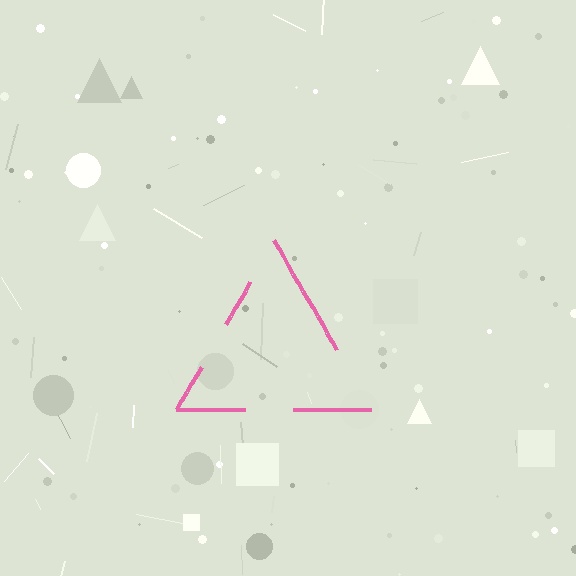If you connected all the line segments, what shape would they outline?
They would outline a triangle.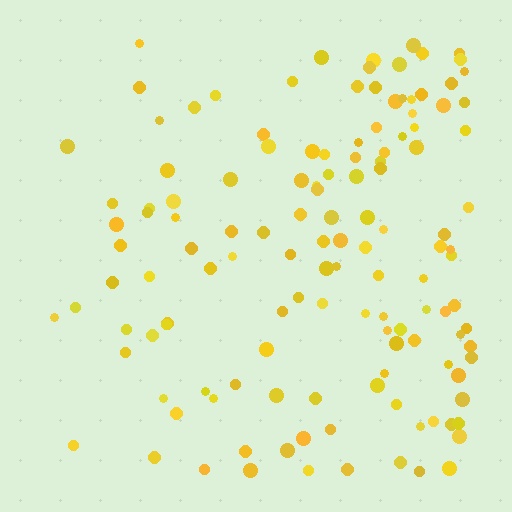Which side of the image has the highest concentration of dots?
The right.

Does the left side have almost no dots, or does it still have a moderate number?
Still a moderate number, just noticeably fewer than the right.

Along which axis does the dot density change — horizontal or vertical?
Horizontal.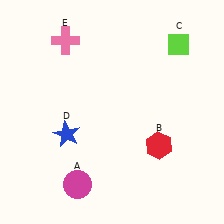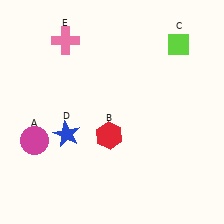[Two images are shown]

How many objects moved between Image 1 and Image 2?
2 objects moved between the two images.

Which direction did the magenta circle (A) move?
The magenta circle (A) moved left.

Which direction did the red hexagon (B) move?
The red hexagon (B) moved left.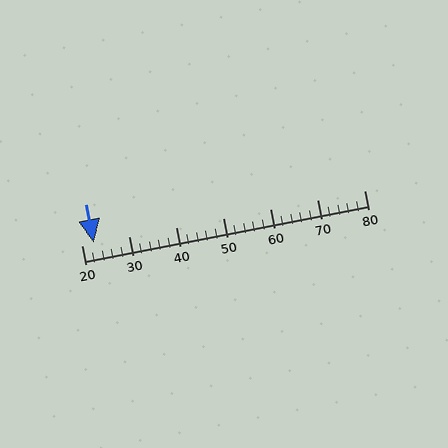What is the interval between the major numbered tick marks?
The major tick marks are spaced 10 units apart.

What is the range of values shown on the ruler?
The ruler shows values from 20 to 80.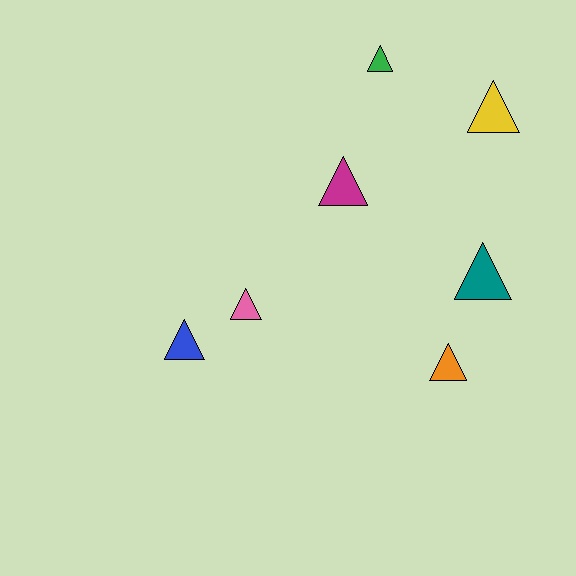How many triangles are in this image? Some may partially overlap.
There are 7 triangles.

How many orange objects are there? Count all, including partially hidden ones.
There is 1 orange object.